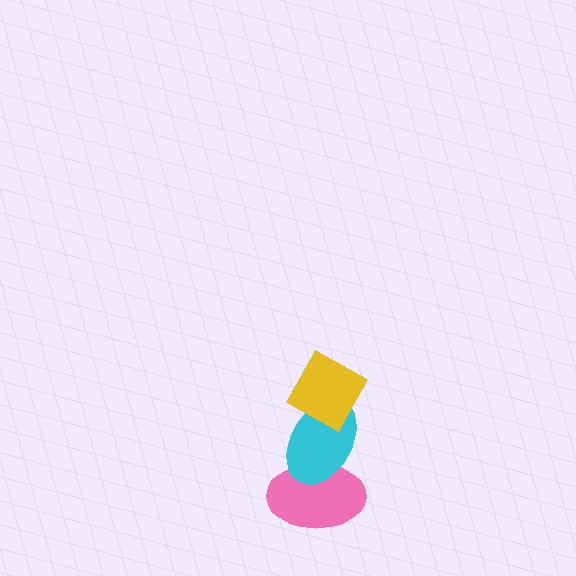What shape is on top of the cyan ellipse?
The yellow diamond is on top of the cyan ellipse.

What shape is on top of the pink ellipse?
The cyan ellipse is on top of the pink ellipse.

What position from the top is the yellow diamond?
The yellow diamond is 1st from the top.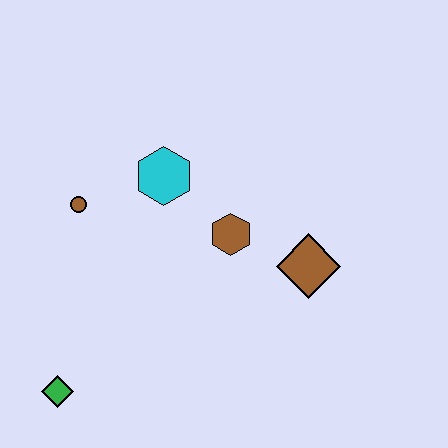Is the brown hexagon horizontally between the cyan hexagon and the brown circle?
No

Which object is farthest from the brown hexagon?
The green diamond is farthest from the brown hexagon.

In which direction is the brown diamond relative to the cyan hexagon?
The brown diamond is to the right of the cyan hexagon.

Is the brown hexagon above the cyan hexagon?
No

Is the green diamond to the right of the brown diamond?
No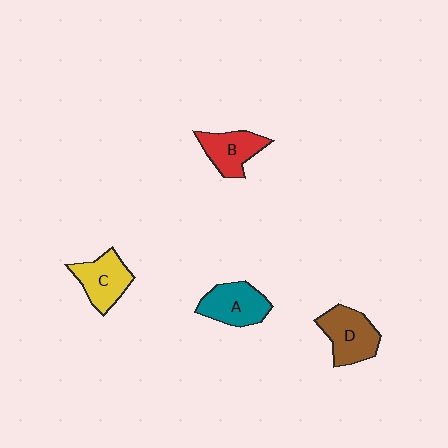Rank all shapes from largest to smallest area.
From largest to smallest: D (brown), A (teal), C (yellow), B (red).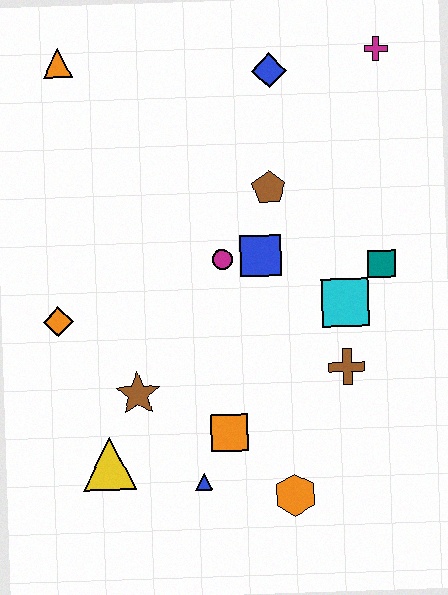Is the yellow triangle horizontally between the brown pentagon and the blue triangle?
No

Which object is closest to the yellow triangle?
The brown star is closest to the yellow triangle.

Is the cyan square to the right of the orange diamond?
Yes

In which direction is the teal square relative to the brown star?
The teal square is to the right of the brown star.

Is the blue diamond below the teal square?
No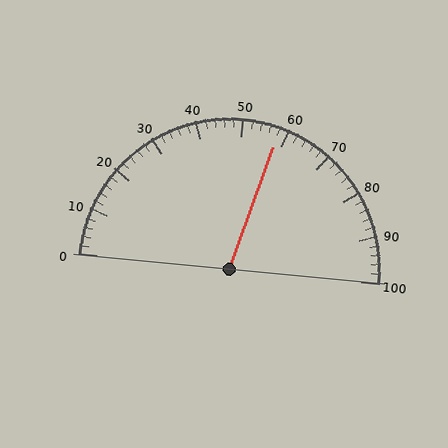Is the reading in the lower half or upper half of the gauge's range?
The reading is in the upper half of the range (0 to 100).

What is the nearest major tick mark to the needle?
The nearest major tick mark is 60.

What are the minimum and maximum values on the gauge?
The gauge ranges from 0 to 100.